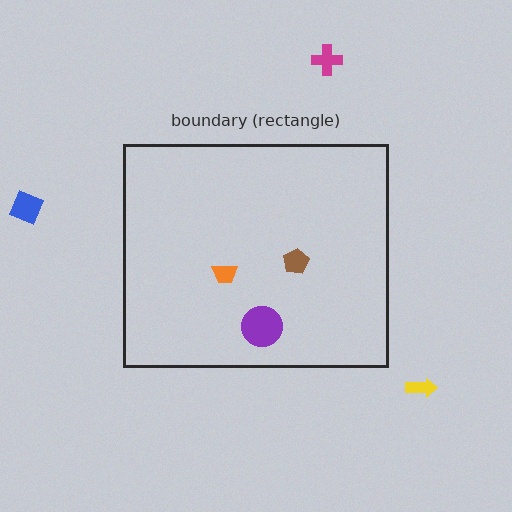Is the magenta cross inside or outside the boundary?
Outside.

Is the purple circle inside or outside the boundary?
Inside.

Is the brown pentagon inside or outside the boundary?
Inside.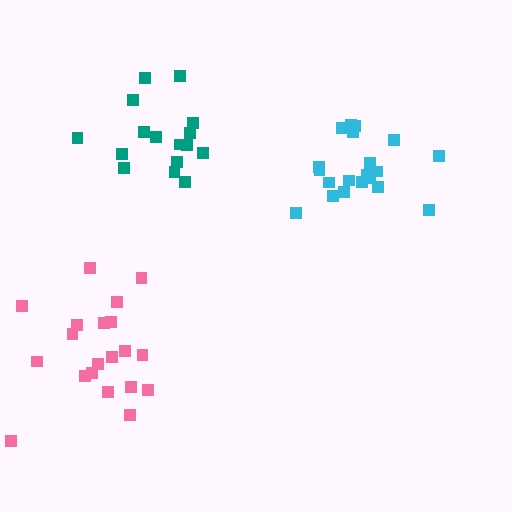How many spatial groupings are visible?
There are 3 spatial groupings.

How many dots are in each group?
Group 1: 20 dots, Group 2: 20 dots, Group 3: 16 dots (56 total).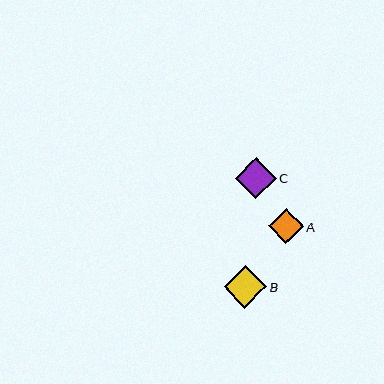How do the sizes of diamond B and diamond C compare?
Diamond B and diamond C are approximately the same size.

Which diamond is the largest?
Diamond B is the largest with a size of approximately 43 pixels.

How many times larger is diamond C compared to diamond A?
Diamond C is approximately 1.2 times the size of diamond A.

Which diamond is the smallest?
Diamond A is the smallest with a size of approximately 35 pixels.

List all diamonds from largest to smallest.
From largest to smallest: B, C, A.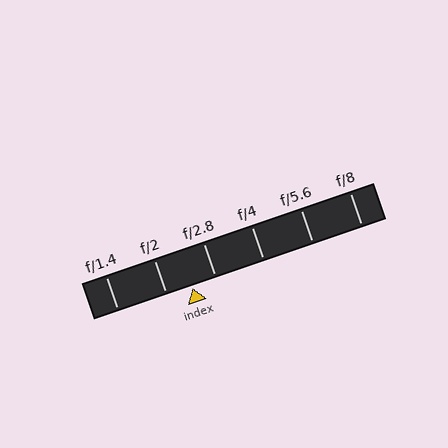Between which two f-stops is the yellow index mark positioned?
The index mark is between f/2 and f/2.8.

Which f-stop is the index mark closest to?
The index mark is closest to f/2.8.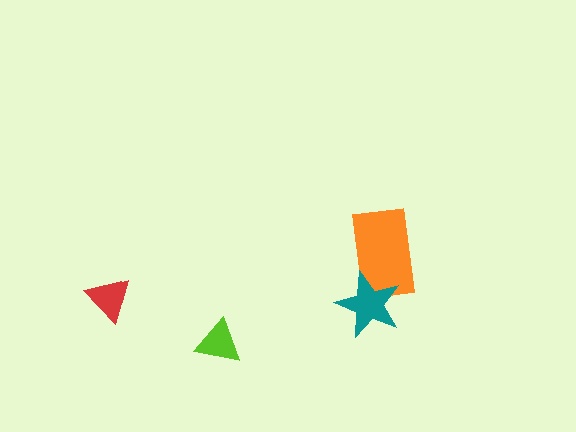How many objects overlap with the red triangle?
0 objects overlap with the red triangle.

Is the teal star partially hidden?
No, no other shape covers it.